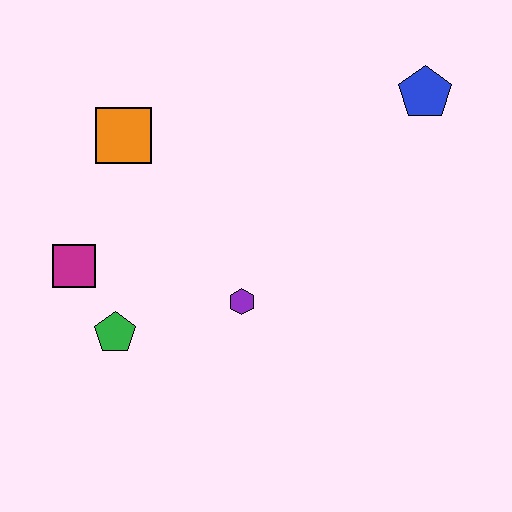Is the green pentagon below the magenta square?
Yes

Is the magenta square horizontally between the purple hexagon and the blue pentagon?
No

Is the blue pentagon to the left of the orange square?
No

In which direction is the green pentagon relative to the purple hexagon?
The green pentagon is to the left of the purple hexagon.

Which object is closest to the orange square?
The magenta square is closest to the orange square.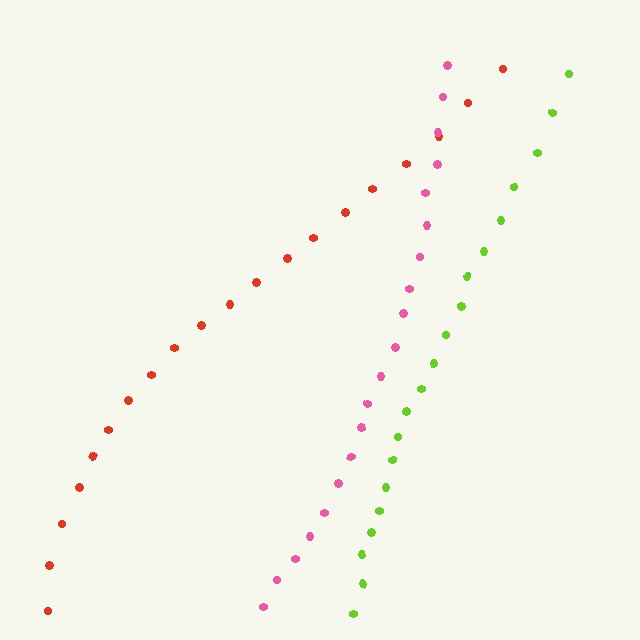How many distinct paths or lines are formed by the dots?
There are 3 distinct paths.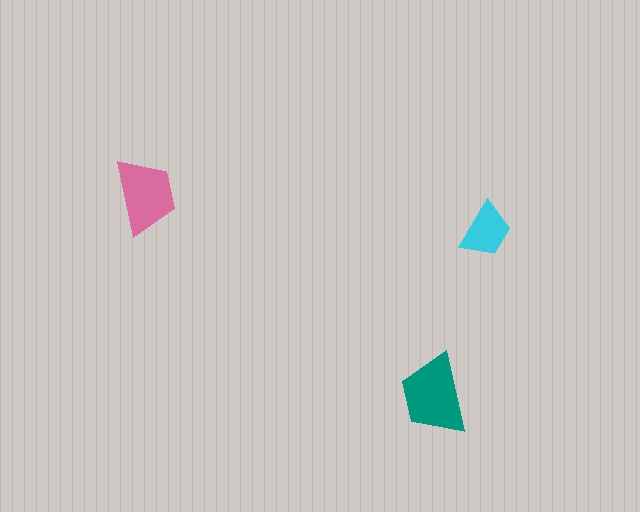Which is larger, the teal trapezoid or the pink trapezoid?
The teal one.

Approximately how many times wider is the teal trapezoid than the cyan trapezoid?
About 1.5 times wider.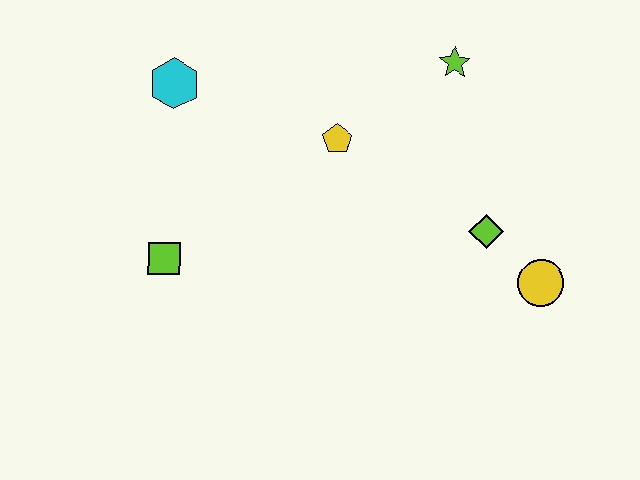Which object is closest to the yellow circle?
The lime diamond is closest to the yellow circle.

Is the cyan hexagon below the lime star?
Yes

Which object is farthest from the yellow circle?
The cyan hexagon is farthest from the yellow circle.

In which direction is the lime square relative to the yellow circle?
The lime square is to the left of the yellow circle.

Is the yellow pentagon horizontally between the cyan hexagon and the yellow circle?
Yes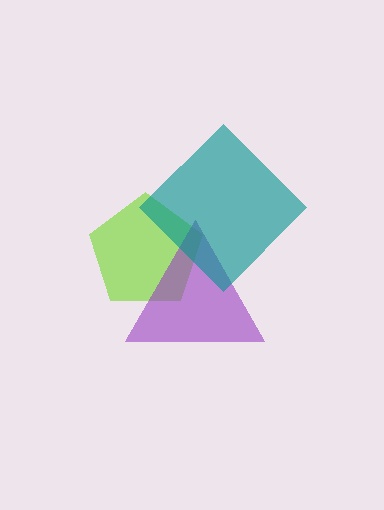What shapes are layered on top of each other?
The layered shapes are: a lime pentagon, a purple triangle, a teal diamond.